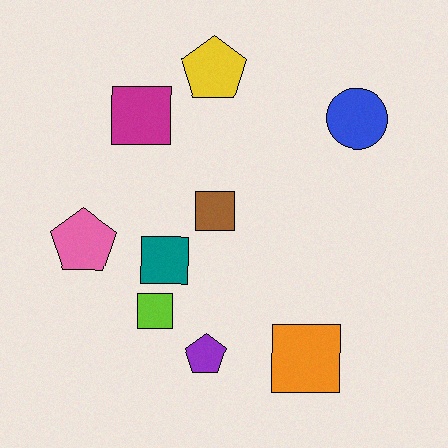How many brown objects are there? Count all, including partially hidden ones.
There is 1 brown object.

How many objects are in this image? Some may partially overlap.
There are 9 objects.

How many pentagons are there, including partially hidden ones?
There are 3 pentagons.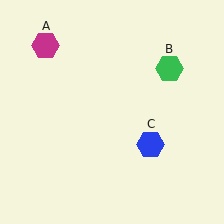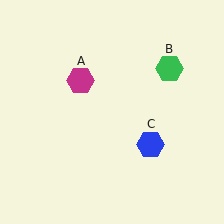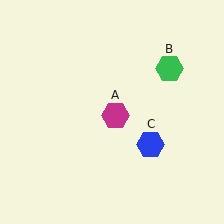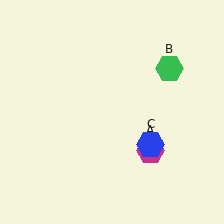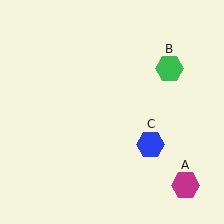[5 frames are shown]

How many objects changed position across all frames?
1 object changed position: magenta hexagon (object A).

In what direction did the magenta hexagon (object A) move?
The magenta hexagon (object A) moved down and to the right.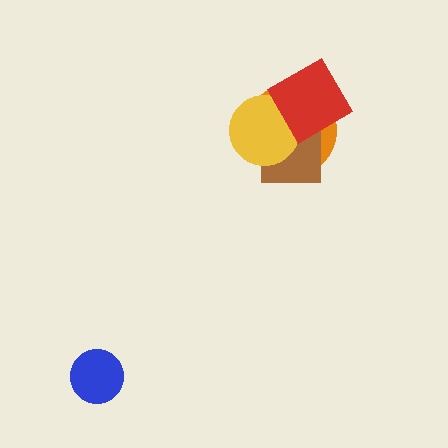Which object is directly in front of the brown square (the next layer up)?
The yellow circle is directly in front of the brown square.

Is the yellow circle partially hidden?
Yes, it is partially covered by another shape.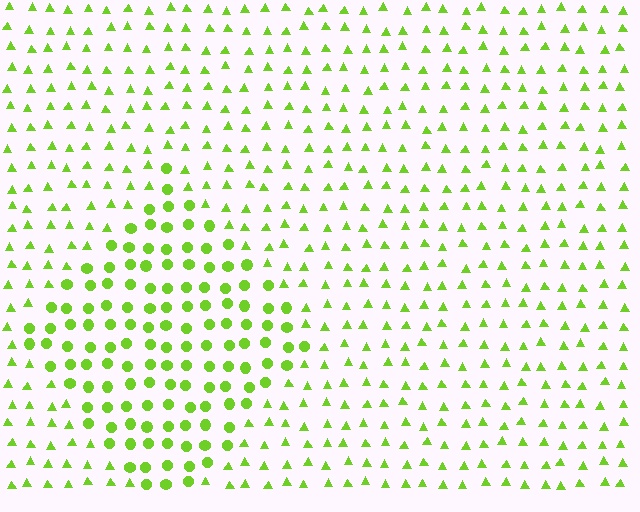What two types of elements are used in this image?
The image uses circles inside the diamond region and triangles outside it.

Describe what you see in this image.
The image is filled with small lime elements arranged in a uniform grid. A diamond-shaped region contains circles, while the surrounding area contains triangles. The boundary is defined purely by the change in element shape.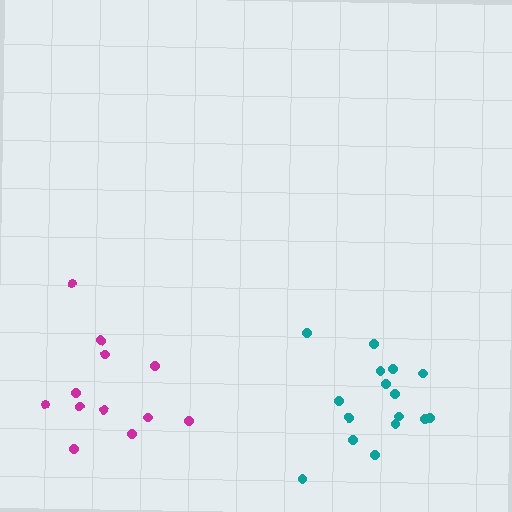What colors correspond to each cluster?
The clusters are colored: magenta, teal.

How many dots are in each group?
Group 1: 12 dots, Group 2: 16 dots (28 total).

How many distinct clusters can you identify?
There are 2 distinct clusters.